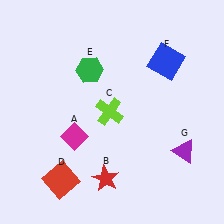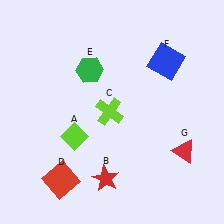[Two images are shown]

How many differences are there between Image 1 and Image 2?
There are 2 differences between the two images.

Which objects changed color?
A changed from magenta to lime. G changed from purple to red.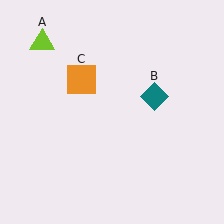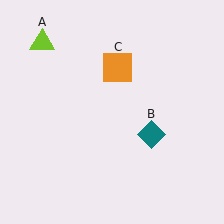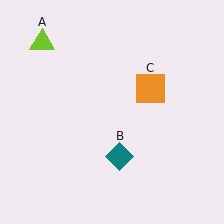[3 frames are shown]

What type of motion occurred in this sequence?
The teal diamond (object B), orange square (object C) rotated clockwise around the center of the scene.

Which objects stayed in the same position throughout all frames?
Lime triangle (object A) remained stationary.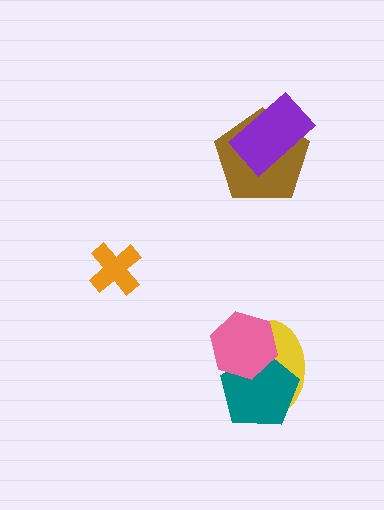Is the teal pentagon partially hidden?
Yes, it is partially covered by another shape.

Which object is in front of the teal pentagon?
The pink hexagon is in front of the teal pentagon.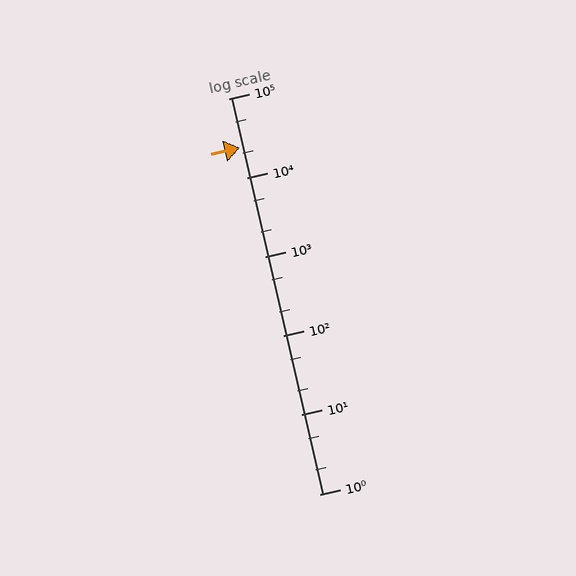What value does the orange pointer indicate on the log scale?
The pointer indicates approximately 24000.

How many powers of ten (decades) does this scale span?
The scale spans 5 decades, from 1 to 100000.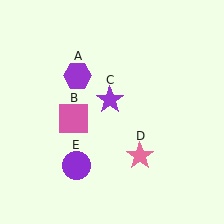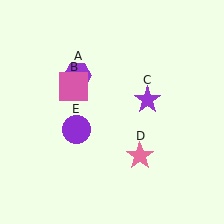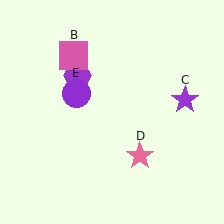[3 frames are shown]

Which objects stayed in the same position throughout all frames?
Purple hexagon (object A) and pink star (object D) remained stationary.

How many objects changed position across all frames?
3 objects changed position: pink square (object B), purple star (object C), purple circle (object E).